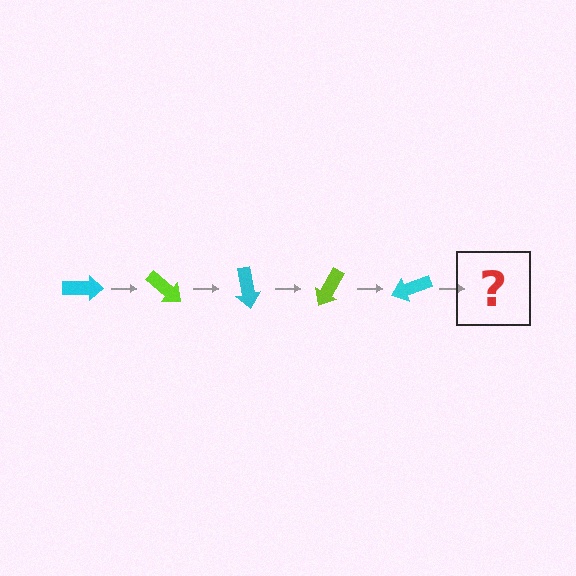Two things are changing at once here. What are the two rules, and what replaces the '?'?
The two rules are that it rotates 40 degrees each step and the color cycles through cyan and lime. The '?' should be a lime arrow, rotated 200 degrees from the start.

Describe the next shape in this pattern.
It should be a lime arrow, rotated 200 degrees from the start.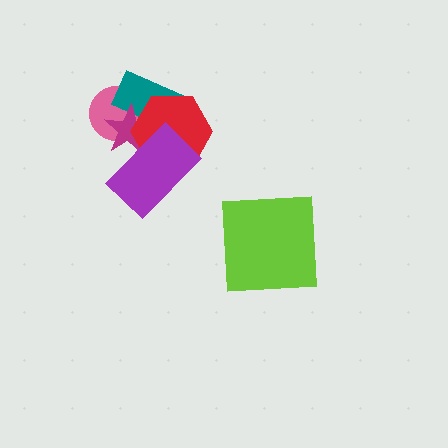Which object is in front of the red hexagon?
The purple rectangle is in front of the red hexagon.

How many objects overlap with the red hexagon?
4 objects overlap with the red hexagon.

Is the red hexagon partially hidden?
Yes, it is partially covered by another shape.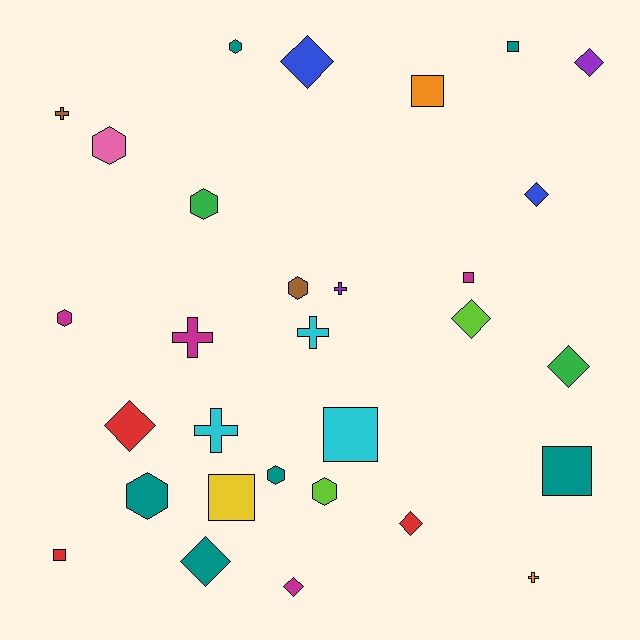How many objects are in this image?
There are 30 objects.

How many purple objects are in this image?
There are 2 purple objects.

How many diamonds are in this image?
There are 9 diamonds.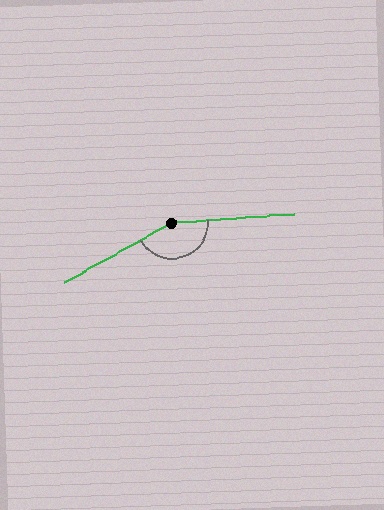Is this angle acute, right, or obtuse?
It is obtuse.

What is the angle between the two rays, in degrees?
Approximately 154 degrees.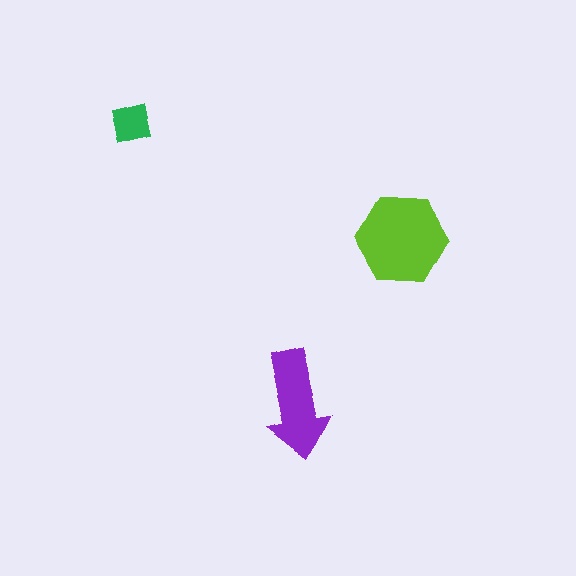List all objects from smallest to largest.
The green square, the purple arrow, the lime hexagon.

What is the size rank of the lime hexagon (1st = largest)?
1st.